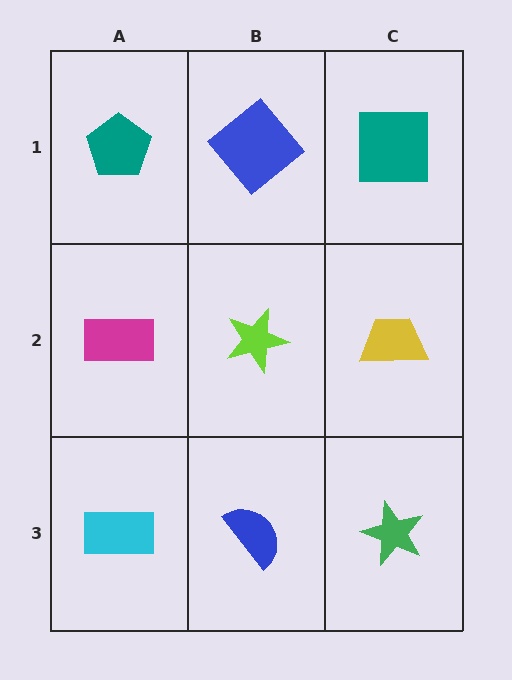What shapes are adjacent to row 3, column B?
A lime star (row 2, column B), a cyan rectangle (row 3, column A), a green star (row 3, column C).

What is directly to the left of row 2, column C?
A lime star.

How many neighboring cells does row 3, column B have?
3.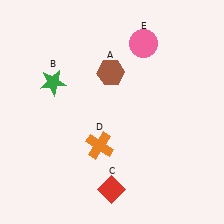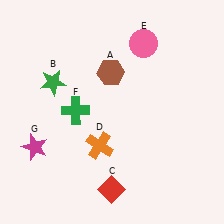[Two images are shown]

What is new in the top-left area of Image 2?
A green cross (F) was added in the top-left area of Image 2.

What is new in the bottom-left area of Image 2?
A magenta star (G) was added in the bottom-left area of Image 2.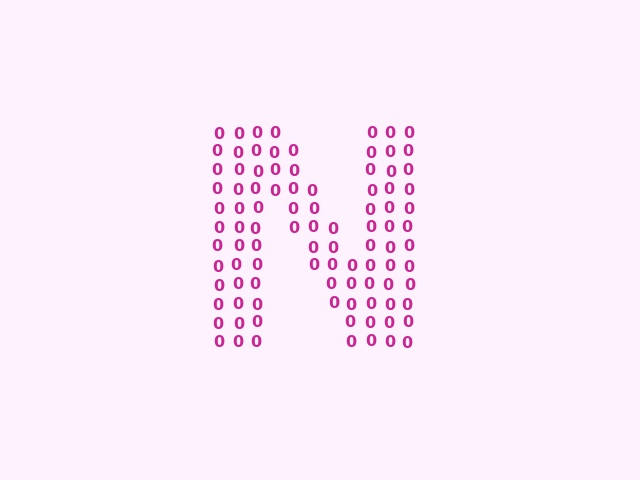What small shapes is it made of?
It is made of small digit 0's.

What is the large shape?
The large shape is the letter N.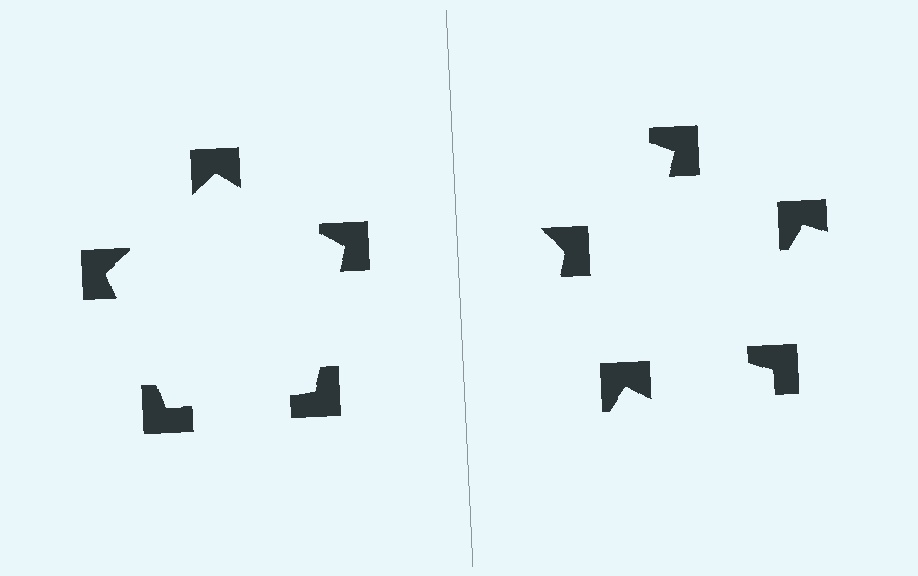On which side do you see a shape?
An illusory pentagon appears on the left side. On the right side the wedge cuts are rotated, so no coherent shape forms.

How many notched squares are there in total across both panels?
10 — 5 on each side.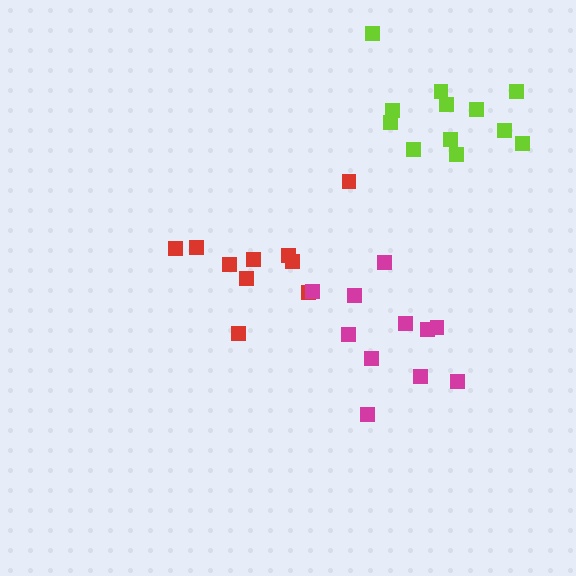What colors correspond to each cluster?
The clusters are colored: lime, red, magenta.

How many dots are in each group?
Group 1: 12 dots, Group 2: 10 dots, Group 3: 11 dots (33 total).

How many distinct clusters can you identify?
There are 3 distinct clusters.